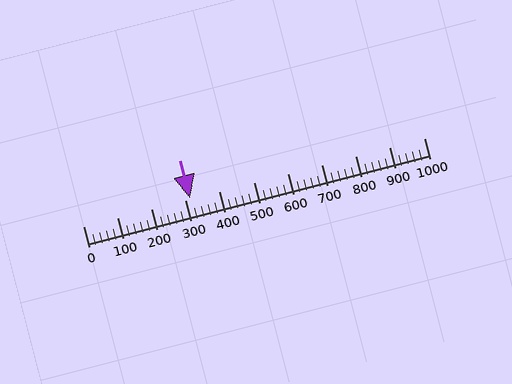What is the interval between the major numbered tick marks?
The major tick marks are spaced 100 units apart.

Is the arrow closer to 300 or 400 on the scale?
The arrow is closer to 300.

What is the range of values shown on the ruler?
The ruler shows values from 0 to 1000.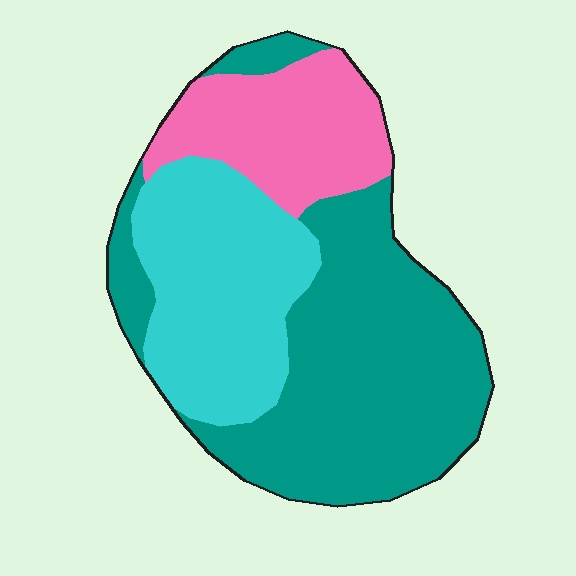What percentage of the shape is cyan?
Cyan takes up between a quarter and a half of the shape.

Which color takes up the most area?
Teal, at roughly 50%.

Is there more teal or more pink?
Teal.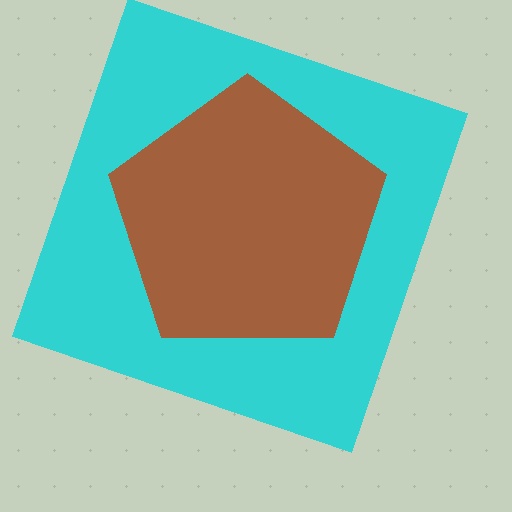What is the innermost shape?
The brown pentagon.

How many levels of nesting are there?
2.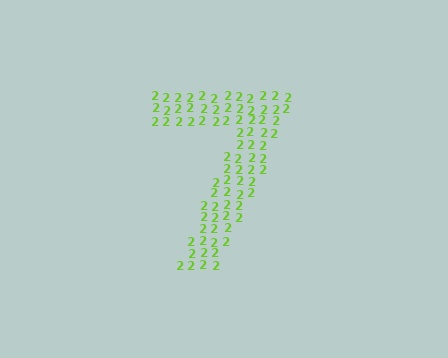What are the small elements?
The small elements are digit 2's.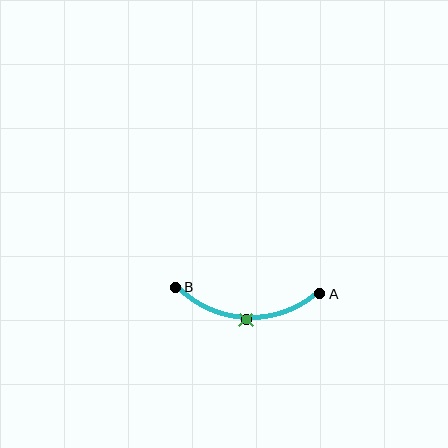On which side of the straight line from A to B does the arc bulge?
The arc bulges below the straight line connecting A and B.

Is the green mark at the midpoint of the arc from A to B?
Yes. The green mark lies on the arc at equal arc-length from both A and B — it is the arc midpoint.